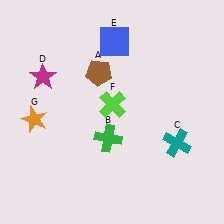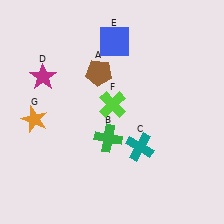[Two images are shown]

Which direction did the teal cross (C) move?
The teal cross (C) moved left.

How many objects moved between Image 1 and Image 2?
1 object moved between the two images.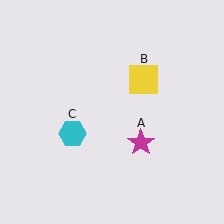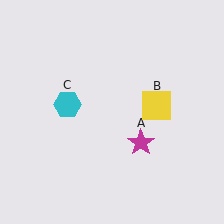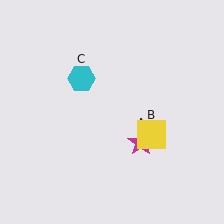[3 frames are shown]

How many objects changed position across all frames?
2 objects changed position: yellow square (object B), cyan hexagon (object C).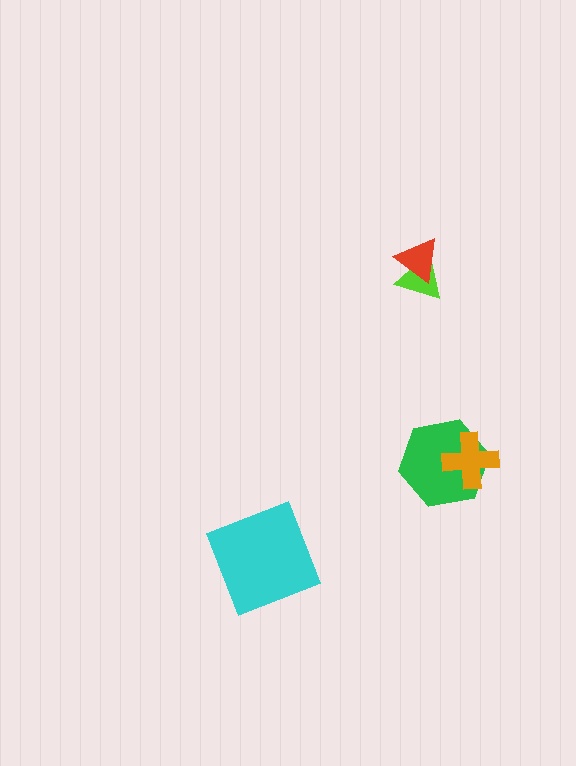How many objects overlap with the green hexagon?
1 object overlaps with the green hexagon.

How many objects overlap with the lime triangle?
1 object overlaps with the lime triangle.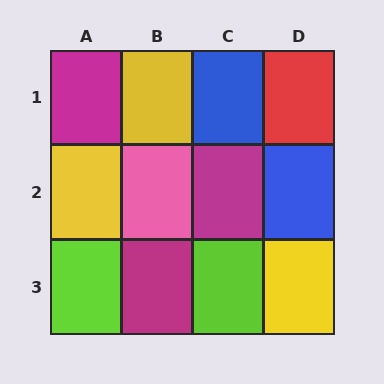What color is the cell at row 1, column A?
Magenta.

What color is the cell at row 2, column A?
Yellow.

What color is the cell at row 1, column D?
Red.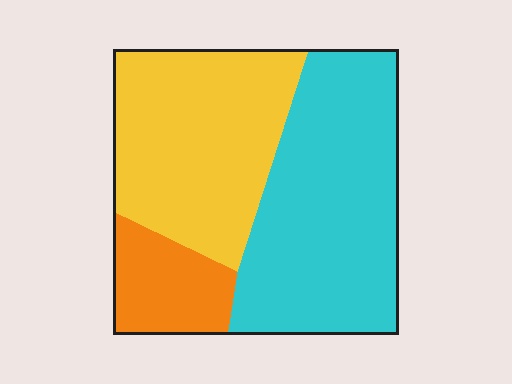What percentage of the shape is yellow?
Yellow takes up about two fifths (2/5) of the shape.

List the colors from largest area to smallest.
From largest to smallest: cyan, yellow, orange.